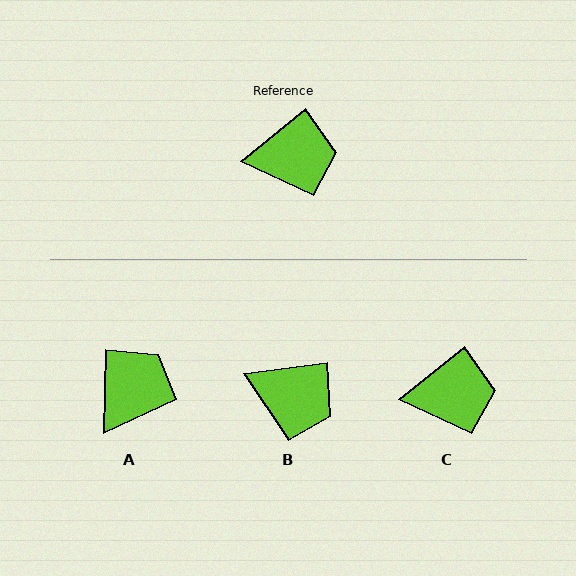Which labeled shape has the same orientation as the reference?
C.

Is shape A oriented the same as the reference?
No, it is off by about 50 degrees.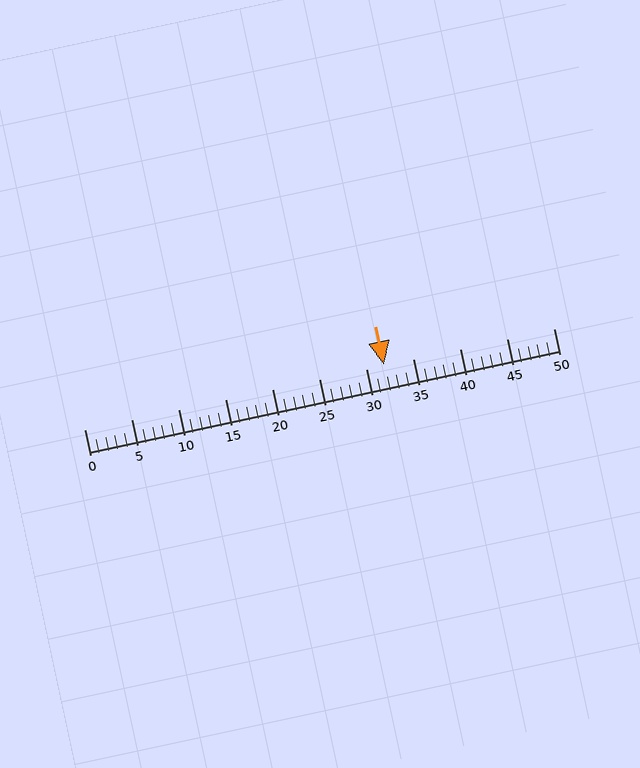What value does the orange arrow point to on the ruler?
The orange arrow points to approximately 32.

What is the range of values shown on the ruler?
The ruler shows values from 0 to 50.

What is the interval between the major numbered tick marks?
The major tick marks are spaced 5 units apart.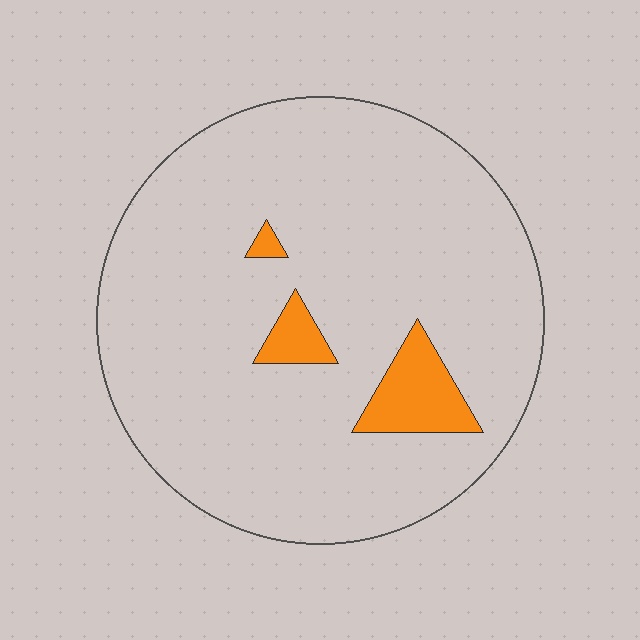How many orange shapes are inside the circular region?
3.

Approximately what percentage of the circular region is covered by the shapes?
Approximately 10%.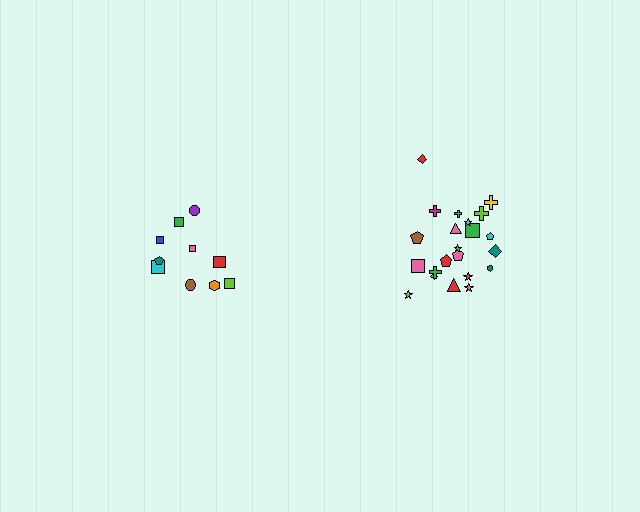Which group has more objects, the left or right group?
The right group.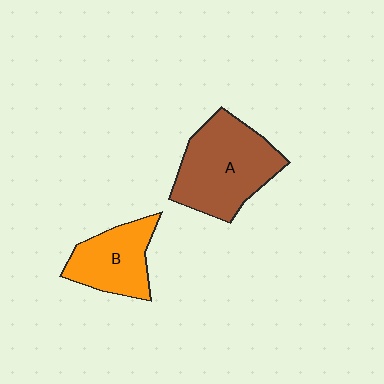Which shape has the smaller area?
Shape B (orange).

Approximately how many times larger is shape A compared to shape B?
Approximately 1.6 times.